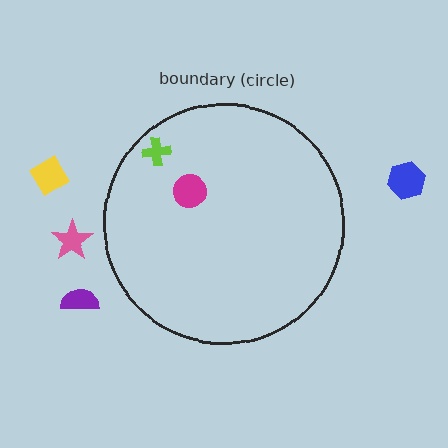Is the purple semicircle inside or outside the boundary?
Outside.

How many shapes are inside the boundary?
2 inside, 4 outside.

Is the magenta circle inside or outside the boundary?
Inside.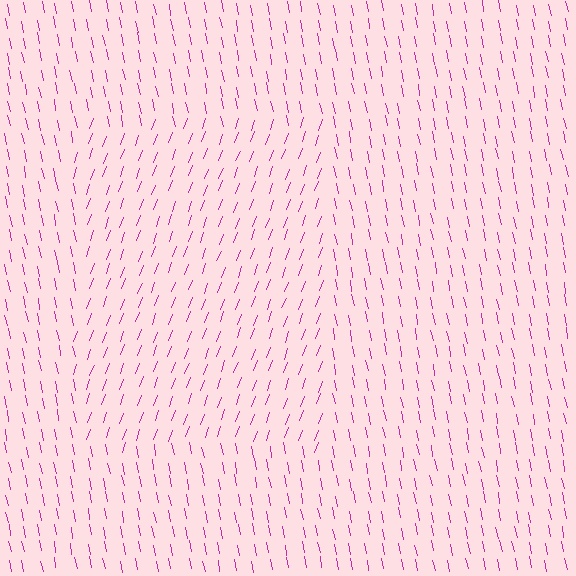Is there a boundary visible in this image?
Yes, there is a texture boundary formed by a change in line orientation.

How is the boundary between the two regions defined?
The boundary is defined purely by a change in line orientation (approximately 32 degrees difference). All lines are the same color and thickness.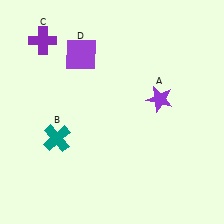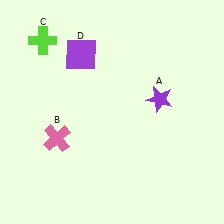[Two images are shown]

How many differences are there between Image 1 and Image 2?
There are 2 differences between the two images.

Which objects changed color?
B changed from teal to pink. C changed from purple to lime.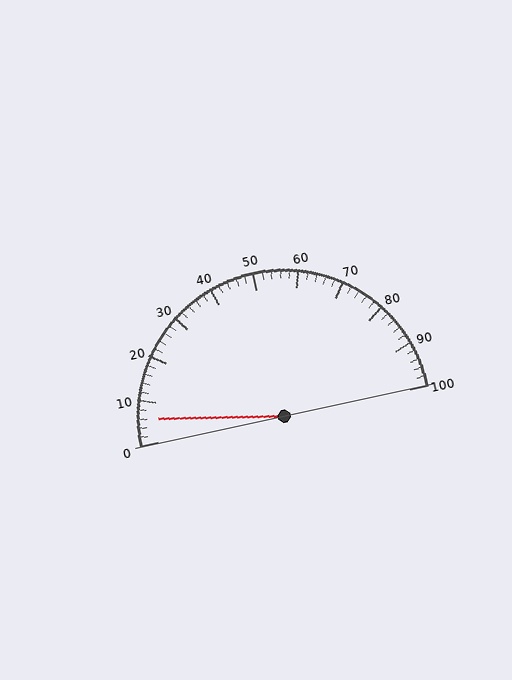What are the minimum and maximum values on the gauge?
The gauge ranges from 0 to 100.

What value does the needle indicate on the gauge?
The needle indicates approximately 6.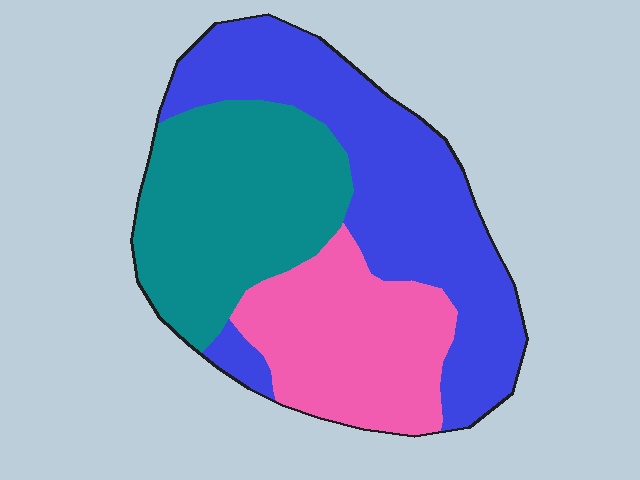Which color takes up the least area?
Pink, at roughly 25%.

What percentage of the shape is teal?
Teal covers around 35% of the shape.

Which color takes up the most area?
Blue, at roughly 40%.